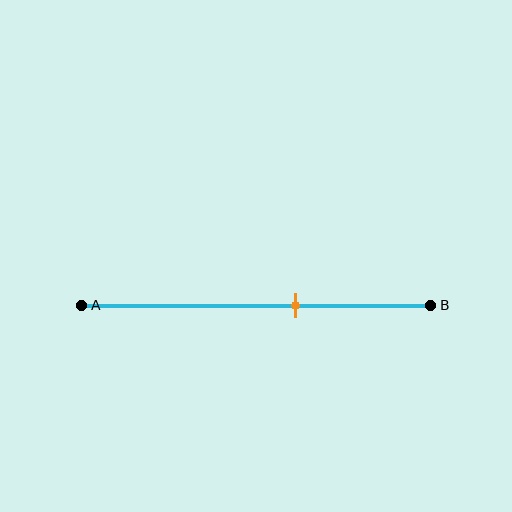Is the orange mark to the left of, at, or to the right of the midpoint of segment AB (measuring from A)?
The orange mark is to the right of the midpoint of segment AB.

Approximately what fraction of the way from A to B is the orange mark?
The orange mark is approximately 60% of the way from A to B.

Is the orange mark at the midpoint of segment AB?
No, the mark is at about 60% from A, not at the 50% midpoint.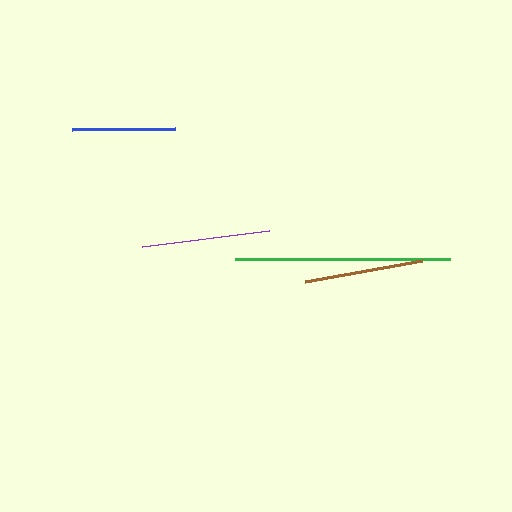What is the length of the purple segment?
The purple segment is approximately 129 pixels long.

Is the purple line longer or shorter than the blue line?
The purple line is longer than the blue line.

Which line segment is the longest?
The green line is the longest at approximately 215 pixels.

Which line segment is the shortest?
The blue line is the shortest at approximately 103 pixels.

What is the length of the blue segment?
The blue segment is approximately 103 pixels long.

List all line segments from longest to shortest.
From longest to shortest: green, purple, brown, blue.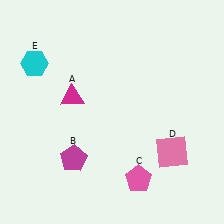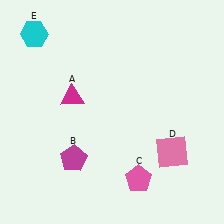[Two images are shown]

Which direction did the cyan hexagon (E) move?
The cyan hexagon (E) moved up.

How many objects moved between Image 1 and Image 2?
1 object moved between the two images.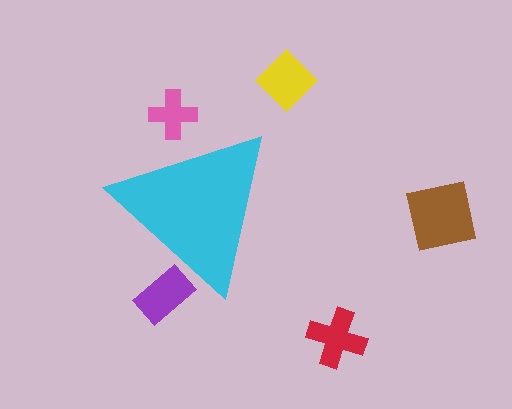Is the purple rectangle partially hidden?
Yes, the purple rectangle is partially hidden behind the cyan triangle.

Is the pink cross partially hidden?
Yes, the pink cross is partially hidden behind the cyan triangle.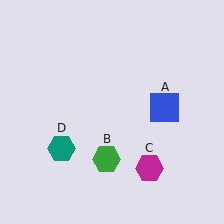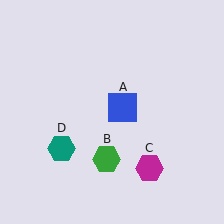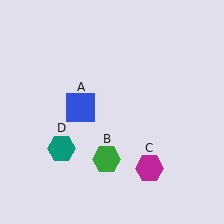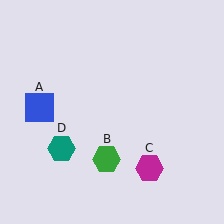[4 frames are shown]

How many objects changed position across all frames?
1 object changed position: blue square (object A).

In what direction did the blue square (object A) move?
The blue square (object A) moved left.